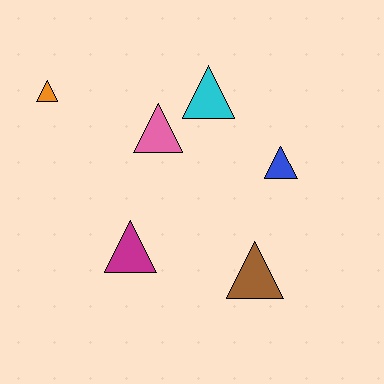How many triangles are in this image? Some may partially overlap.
There are 6 triangles.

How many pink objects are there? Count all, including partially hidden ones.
There is 1 pink object.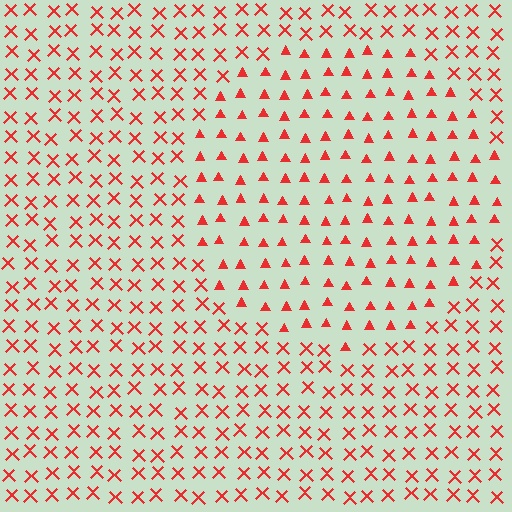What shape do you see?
I see a circle.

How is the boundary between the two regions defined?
The boundary is defined by a change in element shape: triangles inside vs. X marks outside. All elements share the same color and spacing.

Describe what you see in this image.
The image is filled with small red elements arranged in a uniform grid. A circle-shaped region contains triangles, while the surrounding area contains X marks. The boundary is defined purely by the change in element shape.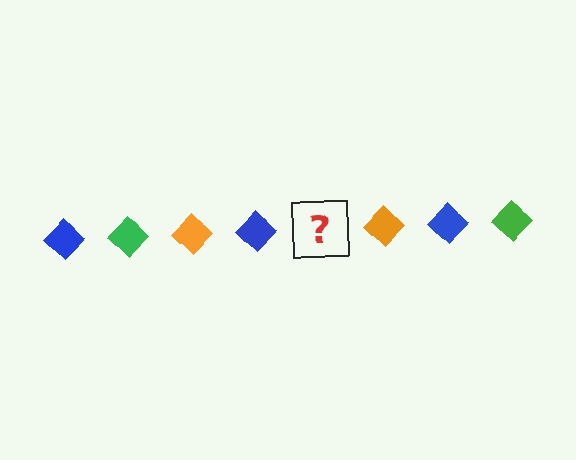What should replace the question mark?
The question mark should be replaced with a green diamond.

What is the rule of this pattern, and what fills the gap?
The rule is that the pattern cycles through blue, green, orange diamonds. The gap should be filled with a green diamond.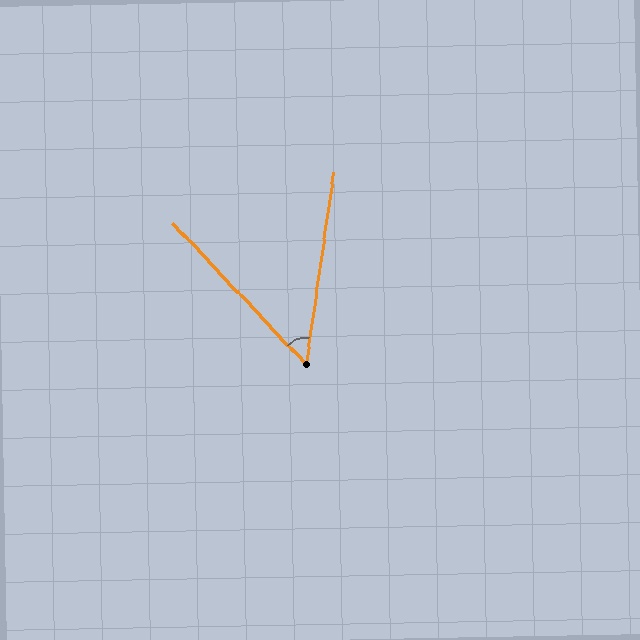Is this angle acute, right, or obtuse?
It is acute.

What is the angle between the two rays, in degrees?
Approximately 51 degrees.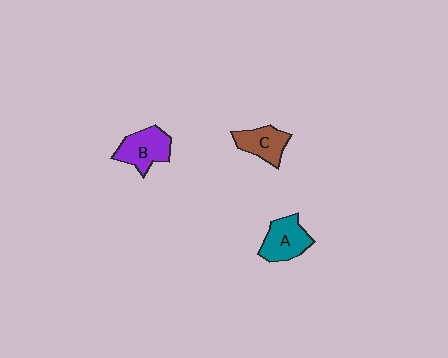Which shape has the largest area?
Shape B (purple).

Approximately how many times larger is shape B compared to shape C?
Approximately 1.2 times.